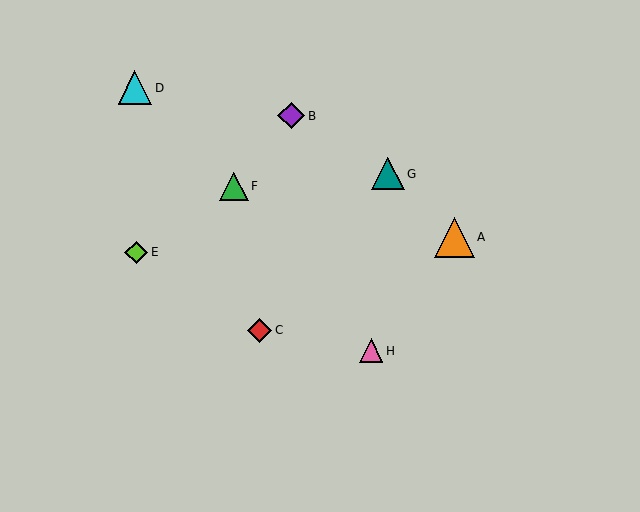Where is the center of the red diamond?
The center of the red diamond is at (260, 330).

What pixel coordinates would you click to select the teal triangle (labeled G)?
Click at (388, 174) to select the teal triangle G.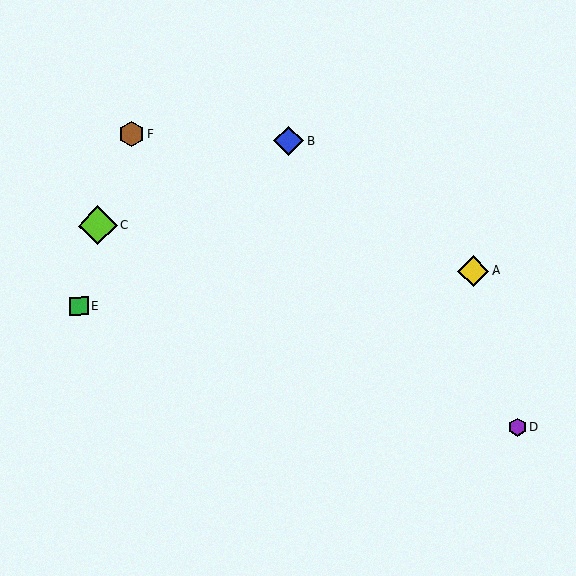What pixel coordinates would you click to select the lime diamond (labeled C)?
Click at (98, 225) to select the lime diamond C.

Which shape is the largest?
The lime diamond (labeled C) is the largest.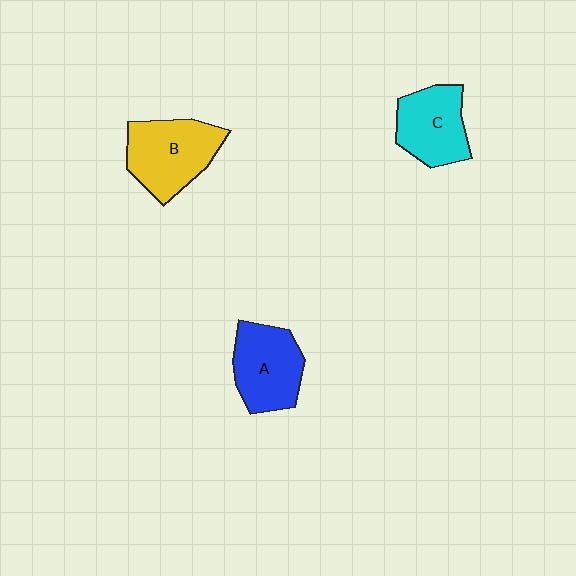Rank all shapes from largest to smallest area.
From largest to smallest: B (yellow), A (blue), C (cyan).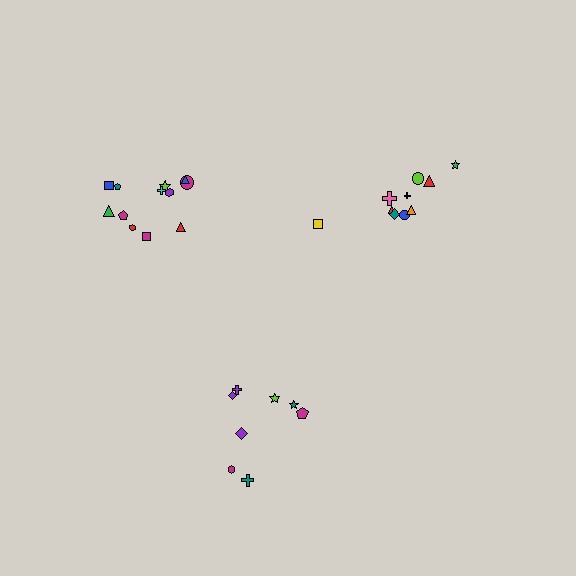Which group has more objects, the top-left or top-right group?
The top-left group.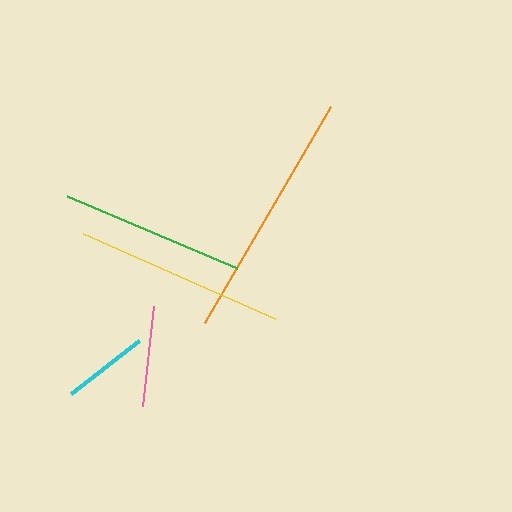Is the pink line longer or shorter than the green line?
The green line is longer than the pink line.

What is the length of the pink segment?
The pink segment is approximately 100 pixels long.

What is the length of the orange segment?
The orange segment is approximately 249 pixels long.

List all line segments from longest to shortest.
From longest to shortest: orange, yellow, green, pink, cyan.